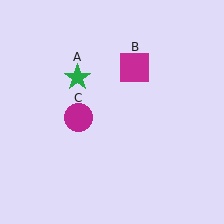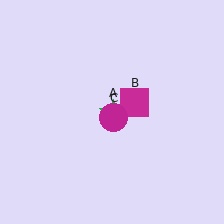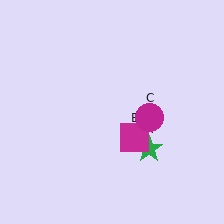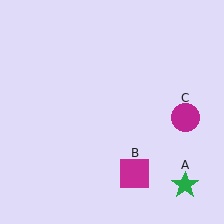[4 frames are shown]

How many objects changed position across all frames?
3 objects changed position: green star (object A), magenta square (object B), magenta circle (object C).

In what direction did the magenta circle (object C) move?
The magenta circle (object C) moved right.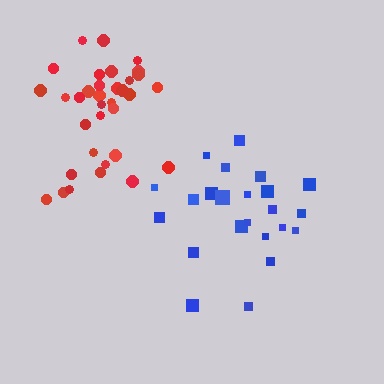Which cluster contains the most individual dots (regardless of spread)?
Red (34).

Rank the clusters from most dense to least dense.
red, blue.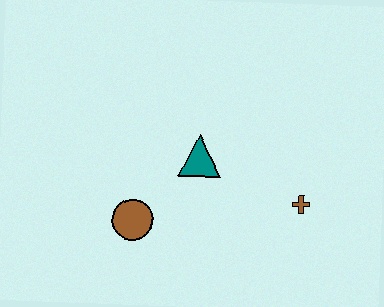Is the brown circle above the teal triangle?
No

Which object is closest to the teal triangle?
The brown circle is closest to the teal triangle.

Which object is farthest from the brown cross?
The brown circle is farthest from the brown cross.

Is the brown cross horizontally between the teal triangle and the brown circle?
No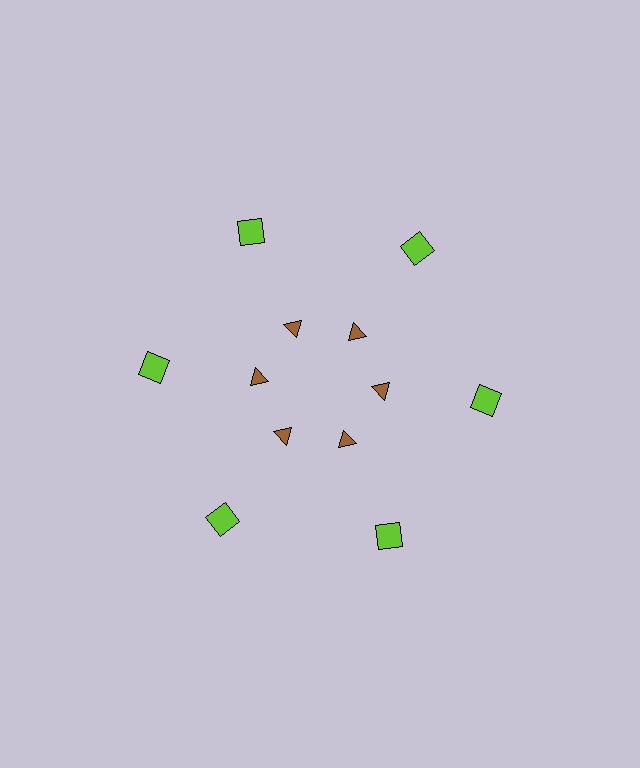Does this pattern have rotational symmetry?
Yes, this pattern has 6-fold rotational symmetry. It looks the same after rotating 60 degrees around the center.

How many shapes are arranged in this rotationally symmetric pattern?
There are 12 shapes, arranged in 6 groups of 2.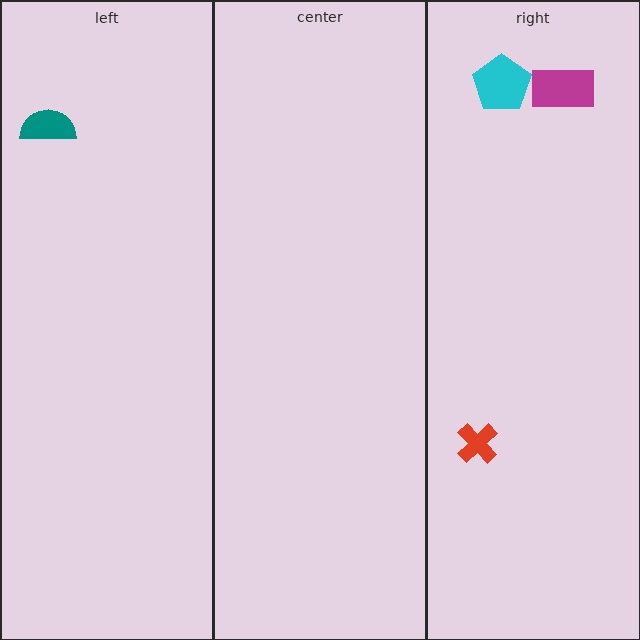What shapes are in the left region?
The teal semicircle.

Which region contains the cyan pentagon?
The right region.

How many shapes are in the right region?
3.